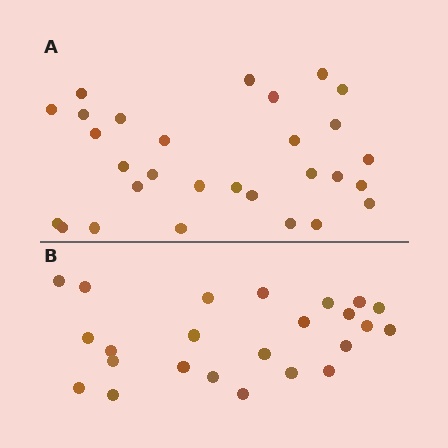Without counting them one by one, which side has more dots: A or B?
Region A (the top region) has more dots.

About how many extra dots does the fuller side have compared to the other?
Region A has about 5 more dots than region B.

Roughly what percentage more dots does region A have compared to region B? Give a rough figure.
About 20% more.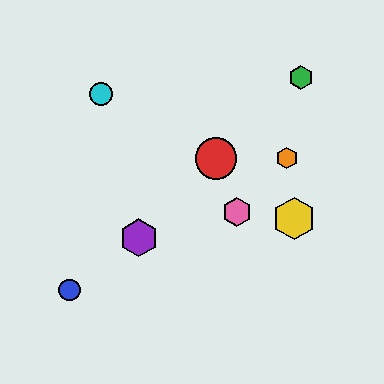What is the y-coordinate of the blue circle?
The blue circle is at y≈290.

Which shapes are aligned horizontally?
The red circle, the orange hexagon are aligned horizontally.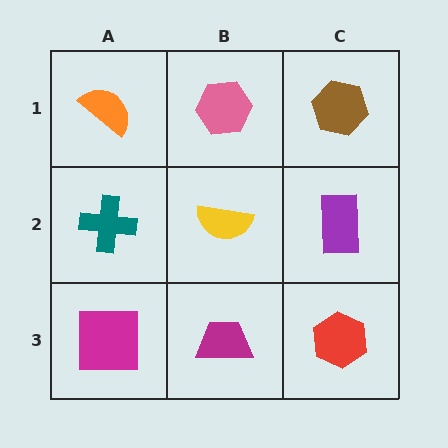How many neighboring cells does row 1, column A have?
2.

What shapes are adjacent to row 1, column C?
A purple rectangle (row 2, column C), a pink hexagon (row 1, column B).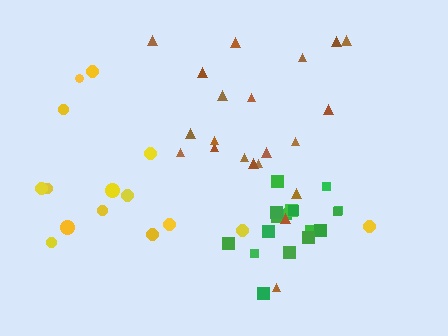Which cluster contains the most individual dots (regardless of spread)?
Brown (21).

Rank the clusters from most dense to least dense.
green, brown, yellow.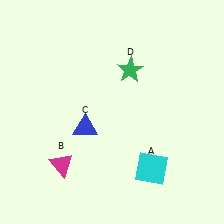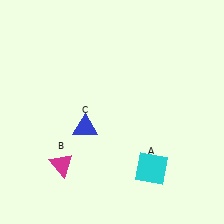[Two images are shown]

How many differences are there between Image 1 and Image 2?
There is 1 difference between the two images.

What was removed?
The green star (D) was removed in Image 2.